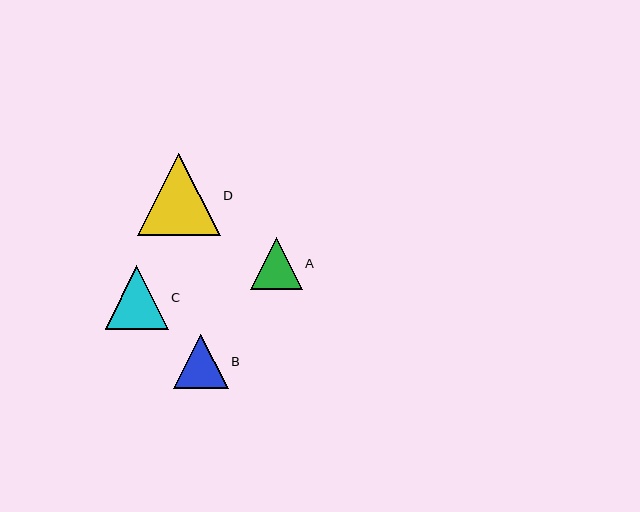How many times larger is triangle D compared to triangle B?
Triangle D is approximately 1.5 times the size of triangle B.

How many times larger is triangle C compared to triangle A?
Triangle C is approximately 1.2 times the size of triangle A.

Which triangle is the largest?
Triangle D is the largest with a size of approximately 82 pixels.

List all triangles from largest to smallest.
From largest to smallest: D, C, B, A.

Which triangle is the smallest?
Triangle A is the smallest with a size of approximately 52 pixels.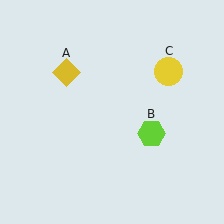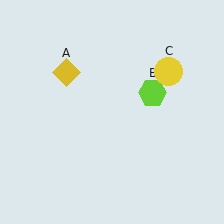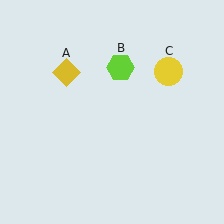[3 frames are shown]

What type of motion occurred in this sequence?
The lime hexagon (object B) rotated counterclockwise around the center of the scene.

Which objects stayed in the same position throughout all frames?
Yellow diamond (object A) and yellow circle (object C) remained stationary.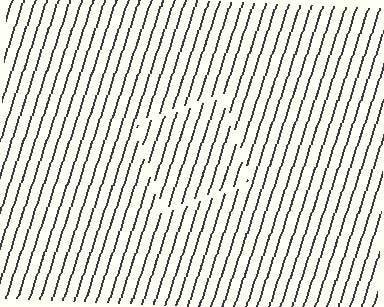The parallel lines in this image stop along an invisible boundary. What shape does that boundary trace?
An illusory square. The interior of the shape contains the same grating, shifted by half a period — the contour is defined by the phase discontinuity where line-ends from the inner and outer gratings abut.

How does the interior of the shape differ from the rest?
The interior of the shape contains the same grating, shifted by half a period — the contour is defined by the phase discontinuity where line-ends from the inner and outer gratings abut.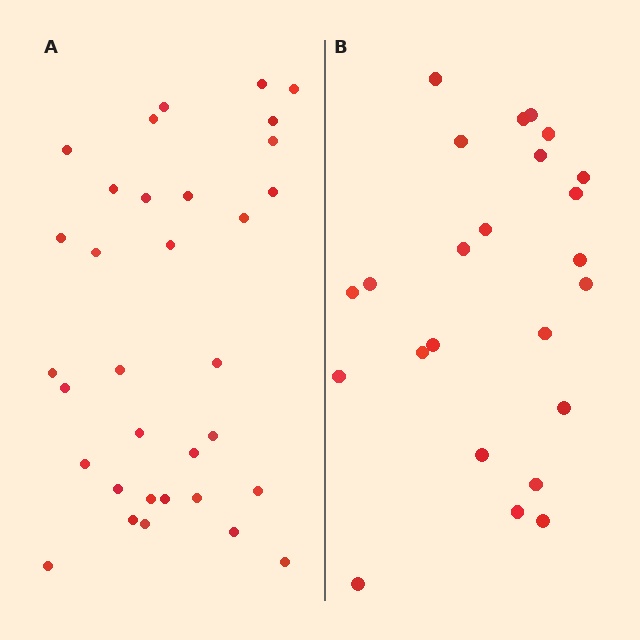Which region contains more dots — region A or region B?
Region A (the left region) has more dots.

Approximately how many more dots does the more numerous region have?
Region A has roughly 8 or so more dots than region B.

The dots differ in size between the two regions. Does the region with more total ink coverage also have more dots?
No. Region B has more total ink coverage because its dots are larger, but region A actually contains more individual dots. Total area can be misleading — the number of items is what matters here.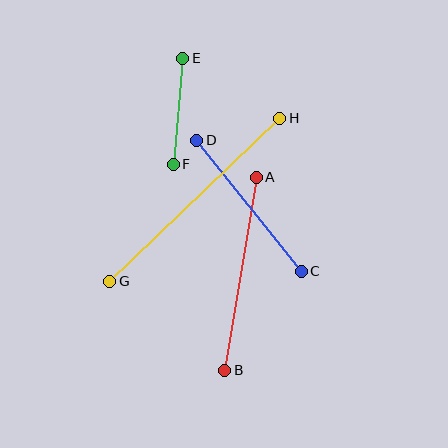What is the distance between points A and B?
The distance is approximately 196 pixels.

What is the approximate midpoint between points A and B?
The midpoint is at approximately (240, 274) pixels.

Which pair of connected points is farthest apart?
Points G and H are farthest apart.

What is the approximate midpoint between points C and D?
The midpoint is at approximately (249, 206) pixels.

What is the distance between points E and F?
The distance is approximately 106 pixels.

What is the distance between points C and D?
The distance is approximately 168 pixels.